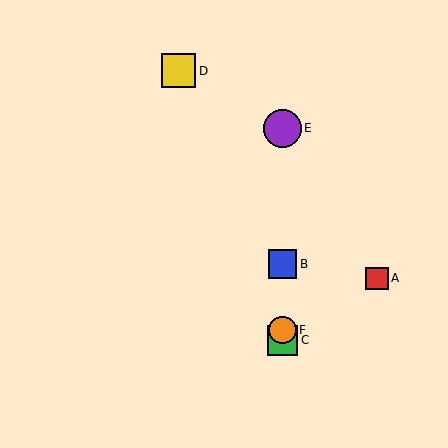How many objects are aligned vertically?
4 objects (B, C, E, F) are aligned vertically.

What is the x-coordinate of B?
Object B is at x≈283.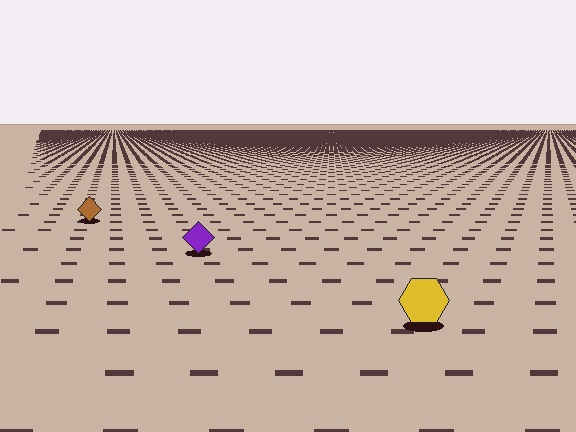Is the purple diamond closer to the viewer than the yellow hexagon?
No. The yellow hexagon is closer — you can tell from the texture gradient: the ground texture is coarser near it.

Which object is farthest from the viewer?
The brown diamond is farthest from the viewer. It appears smaller and the ground texture around it is denser.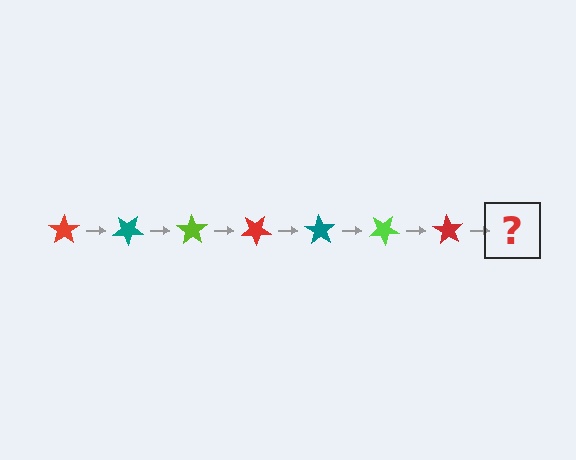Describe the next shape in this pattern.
It should be a teal star, rotated 245 degrees from the start.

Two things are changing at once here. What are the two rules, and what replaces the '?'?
The two rules are that it rotates 35 degrees each step and the color cycles through red, teal, and lime. The '?' should be a teal star, rotated 245 degrees from the start.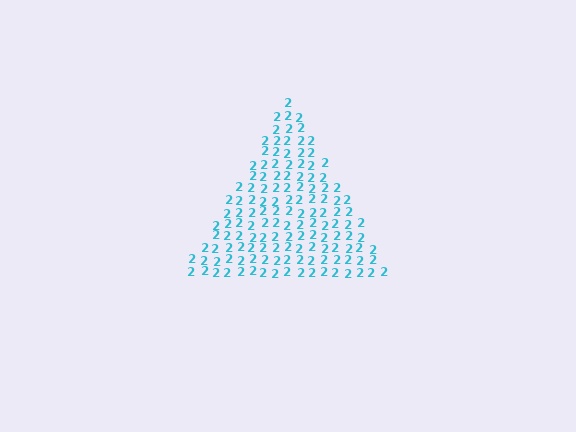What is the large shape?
The large shape is a triangle.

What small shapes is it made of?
It is made of small digit 2's.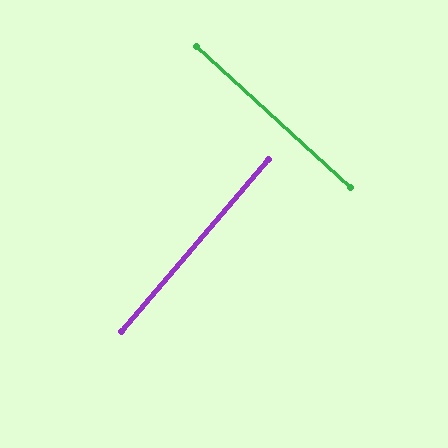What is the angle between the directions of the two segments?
Approximately 88 degrees.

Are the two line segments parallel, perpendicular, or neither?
Perpendicular — they meet at approximately 88°.